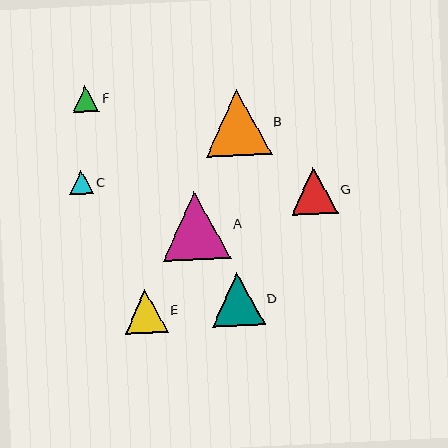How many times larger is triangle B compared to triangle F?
Triangle B is approximately 2.5 times the size of triangle F.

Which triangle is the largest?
Triangle A is the largest with a size of approximately 69 pixels.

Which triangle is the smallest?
Triangle C is the smallest with a size of approximately 24 pixels.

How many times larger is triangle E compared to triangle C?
Triangle E is approximately 1.8 times the size of triangle C.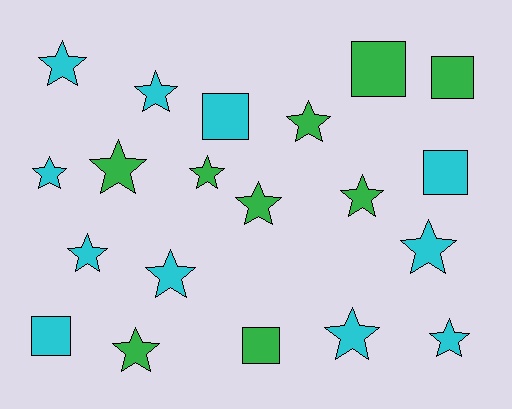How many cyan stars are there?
There are 8 cyan stars.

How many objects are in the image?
There are 20 objects.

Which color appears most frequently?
Cyan, with 11 objects.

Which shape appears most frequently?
Star, with 14 objects.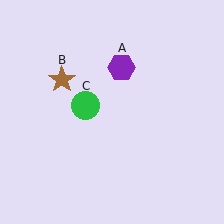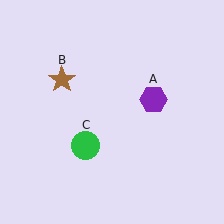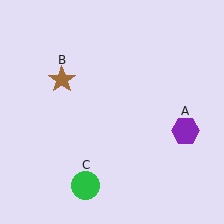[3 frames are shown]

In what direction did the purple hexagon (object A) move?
The purple hexagon (object A) moved down and to the right.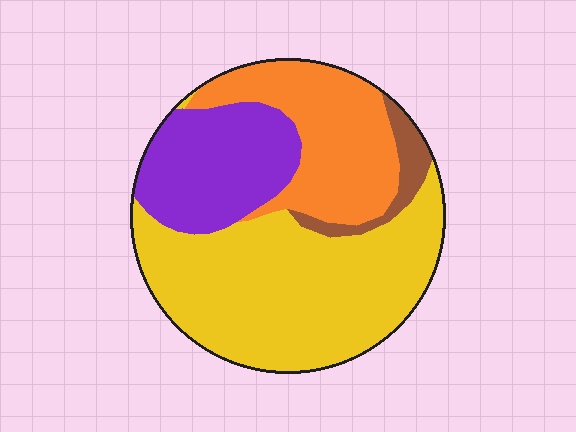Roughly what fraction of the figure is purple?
Purple covers roughly 20% of the figure.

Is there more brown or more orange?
Orange.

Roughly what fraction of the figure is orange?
Orange covers 24% of the figure.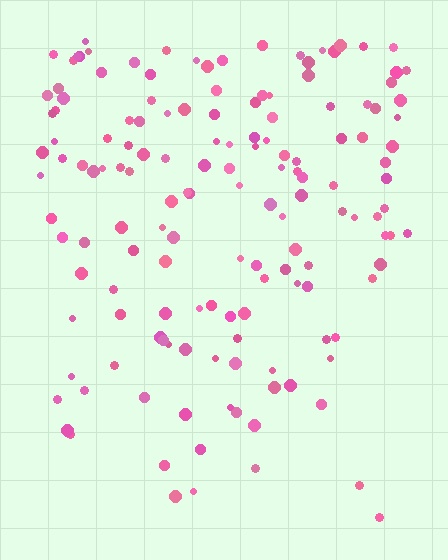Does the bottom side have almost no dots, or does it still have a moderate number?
Still a moderate number, just noticeably fewer than the top.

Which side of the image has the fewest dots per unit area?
The bottom.